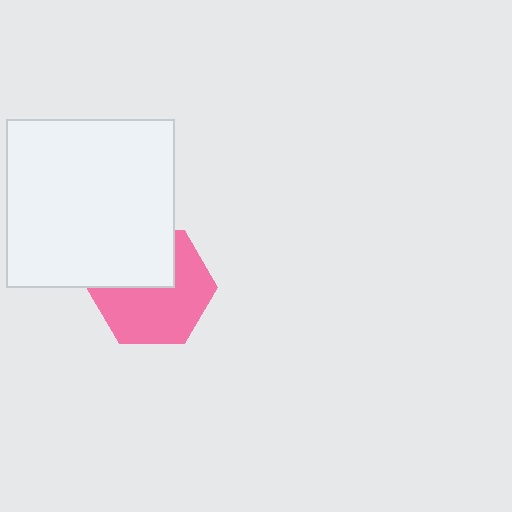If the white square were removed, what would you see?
You would see the complete pink hexagon.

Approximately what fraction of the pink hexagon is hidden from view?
Roughly 37% of the pink hexagon is hidden behind the white square.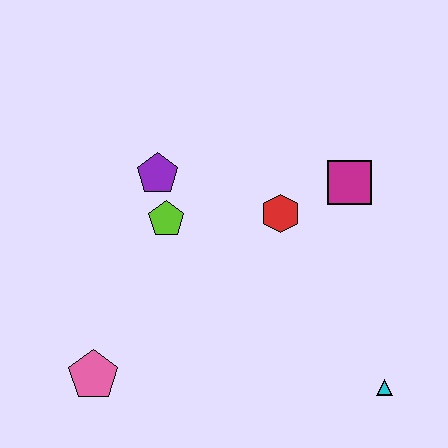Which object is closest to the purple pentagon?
The lime pentagon is closest to the purple pentagon.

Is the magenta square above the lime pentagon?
Yes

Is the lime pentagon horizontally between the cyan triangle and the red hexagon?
No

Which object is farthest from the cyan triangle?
The purple pentagon is farthest from the cyan triangle.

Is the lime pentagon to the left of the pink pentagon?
No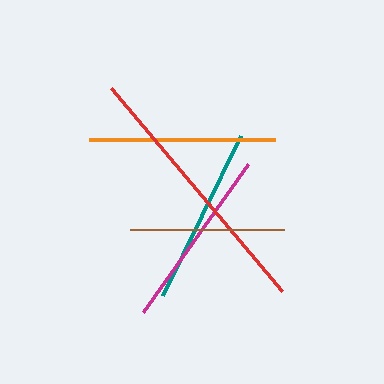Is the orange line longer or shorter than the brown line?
The orange line is longer than the brown line.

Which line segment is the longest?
The red line is the longest at approximately 265 pixels.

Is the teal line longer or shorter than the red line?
The red line is longer than the teal line.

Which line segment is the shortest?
The brown line is the shortest at approximately 153 pixels.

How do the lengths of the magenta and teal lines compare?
The magenta and teal lines are approximately the same length.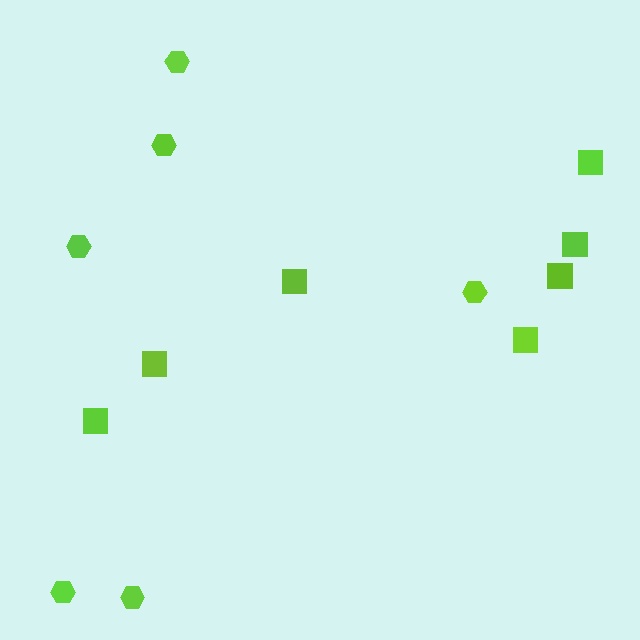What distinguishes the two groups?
There are 2 groups: one group of squares (7) and one group of hexagons (6).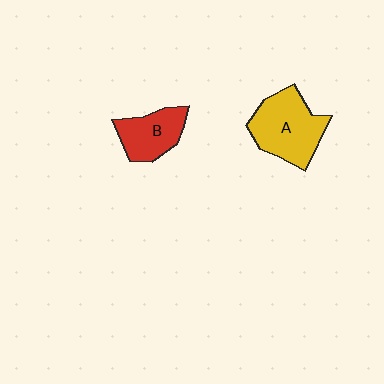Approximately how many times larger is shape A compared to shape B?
Approximately 1.5 times.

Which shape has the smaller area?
Shape B (red).